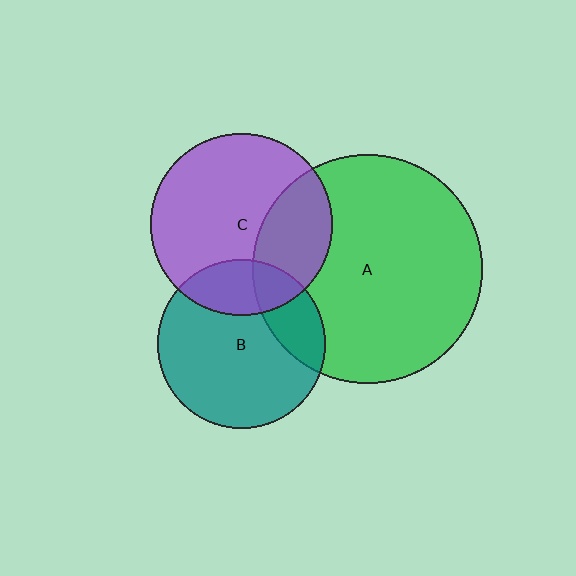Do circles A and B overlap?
Yes.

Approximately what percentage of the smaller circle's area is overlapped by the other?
Approximately 20%.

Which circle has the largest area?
Circle A (green).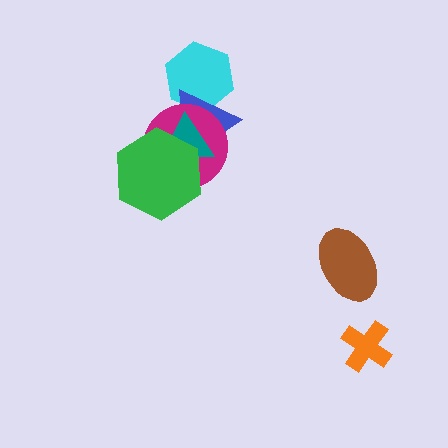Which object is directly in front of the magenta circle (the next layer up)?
The teal triangle is directly in front of the magenta circle.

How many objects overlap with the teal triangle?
3 objects overlap with the teal triangle.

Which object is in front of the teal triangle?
The green hexagon is in front of the teal triangle.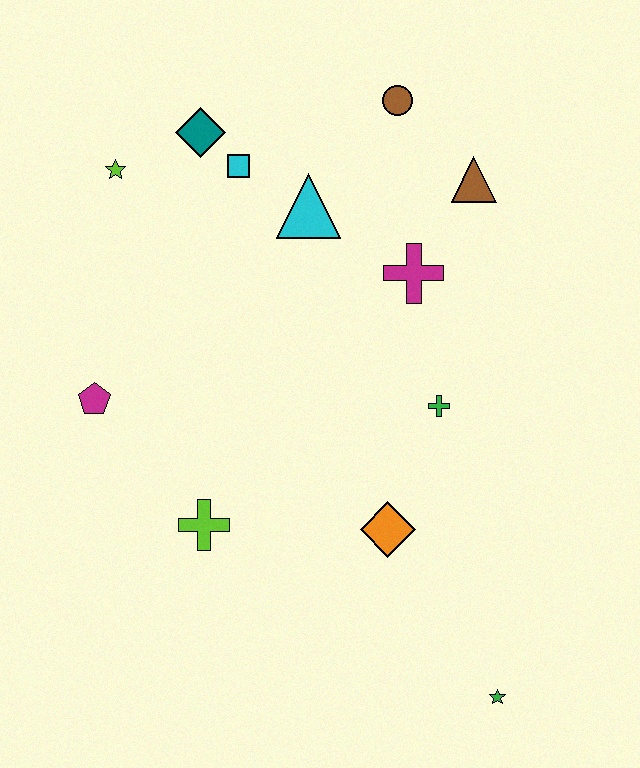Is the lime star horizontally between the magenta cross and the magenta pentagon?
Yes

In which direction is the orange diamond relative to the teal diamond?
The orange diamond is below the teal diamond.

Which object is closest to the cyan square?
The teal diamond is closest to the cyan square.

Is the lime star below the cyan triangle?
No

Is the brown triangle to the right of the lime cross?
Yes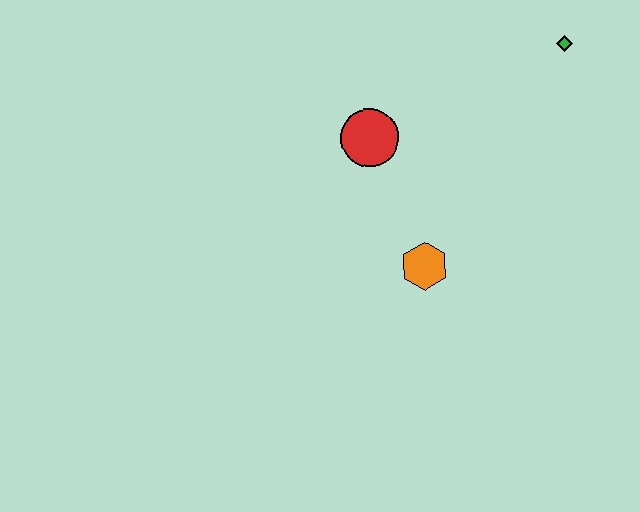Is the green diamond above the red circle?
Yes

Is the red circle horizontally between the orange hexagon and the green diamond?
No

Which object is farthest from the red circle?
The green diamond is farthest from the red circle.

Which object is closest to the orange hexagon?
The red circle is closest to the orange hexagon.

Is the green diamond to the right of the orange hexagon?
Yes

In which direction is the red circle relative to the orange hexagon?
The red circle is above the orange hexagon.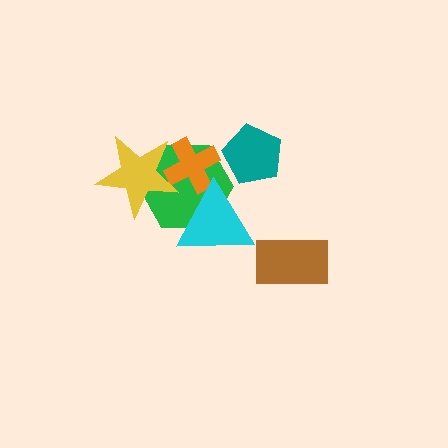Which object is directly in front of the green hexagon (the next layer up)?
The orange cross is directly in front of the green hexagon.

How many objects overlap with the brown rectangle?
0 objects overlap with the brown rectangle.